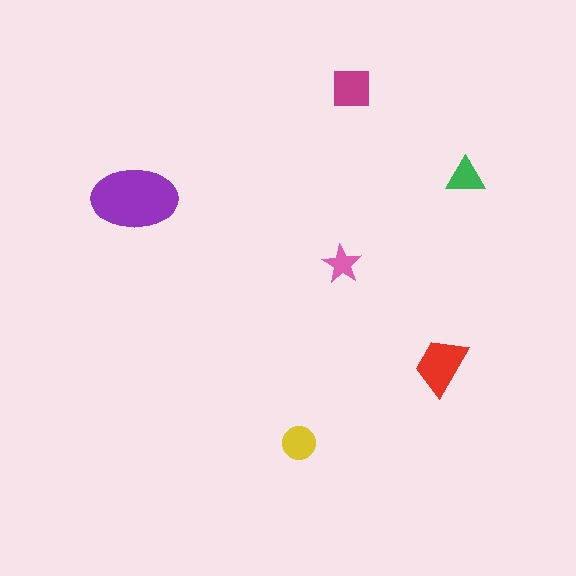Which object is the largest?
The purple ellipse.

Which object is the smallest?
The pink star.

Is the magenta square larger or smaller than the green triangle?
Larger.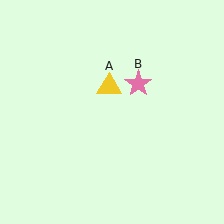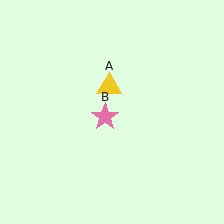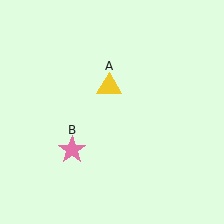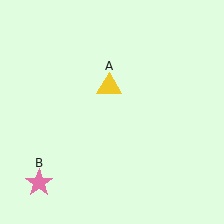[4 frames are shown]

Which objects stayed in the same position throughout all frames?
Yellow triangle (object A) remained stationary.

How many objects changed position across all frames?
1 object changed position: pink star (object B).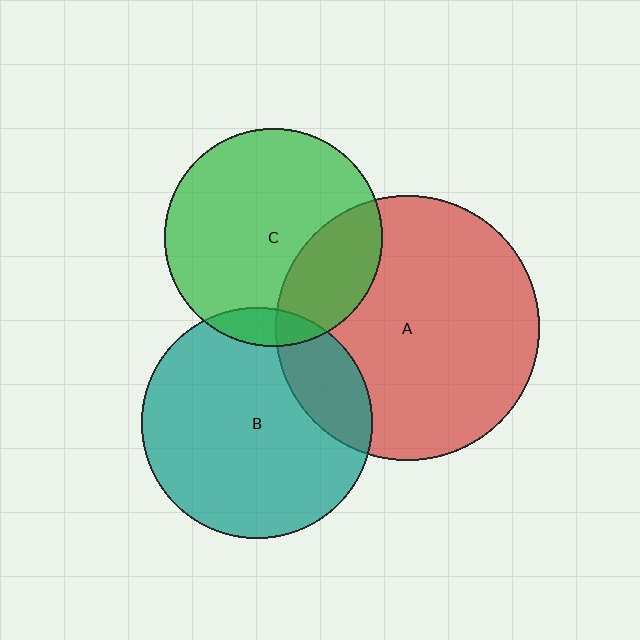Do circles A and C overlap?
Yes.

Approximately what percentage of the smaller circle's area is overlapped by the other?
Approximately 25%.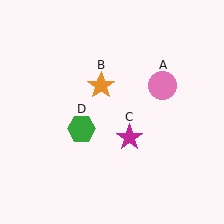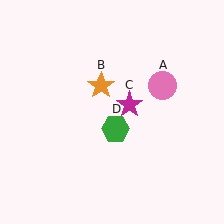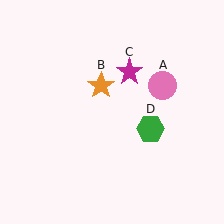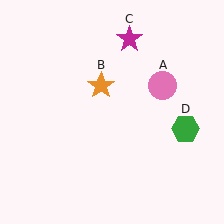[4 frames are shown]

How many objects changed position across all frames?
2 objects changed position: magenta star (object C), green hexagon (object D).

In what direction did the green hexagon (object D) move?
The green hexagon (object D) moved right.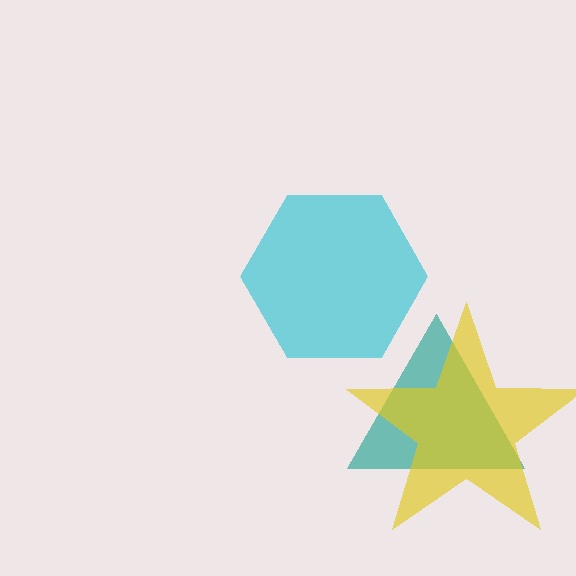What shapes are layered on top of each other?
The layered shapes are: a teal triangle, a cyan hexagon, a yellow star.